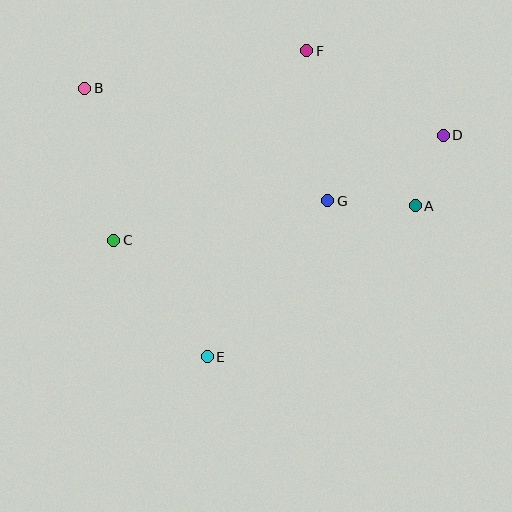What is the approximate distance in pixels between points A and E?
The distance between A and E is approximately 257 pixels.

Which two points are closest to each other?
Points A and D are closest to each other.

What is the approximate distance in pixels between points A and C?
The distance between A and C is approximately 304 pixels.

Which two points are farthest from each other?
Points B and D are farthest from each other.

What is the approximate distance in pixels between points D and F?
The distance between D and F is approximately 161 pixels.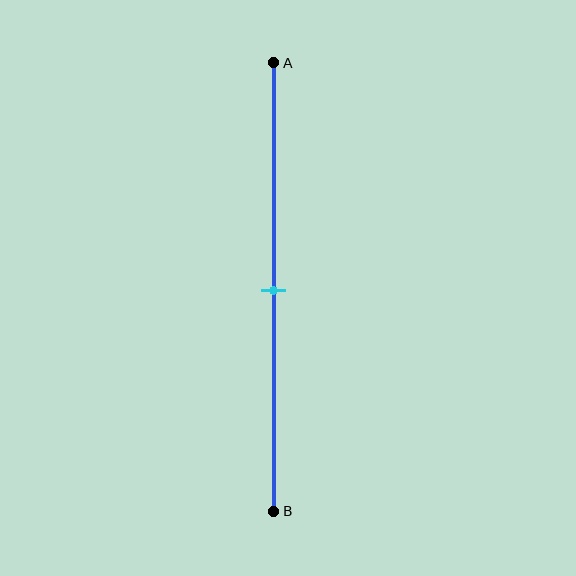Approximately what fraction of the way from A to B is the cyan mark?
The cyan mark is approximately 50% of the way from A to B.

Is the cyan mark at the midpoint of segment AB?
Yes, the mark is approximately at the midpoint.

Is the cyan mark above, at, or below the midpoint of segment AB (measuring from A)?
The cyan mark is approximately at the midpoint of segment AB.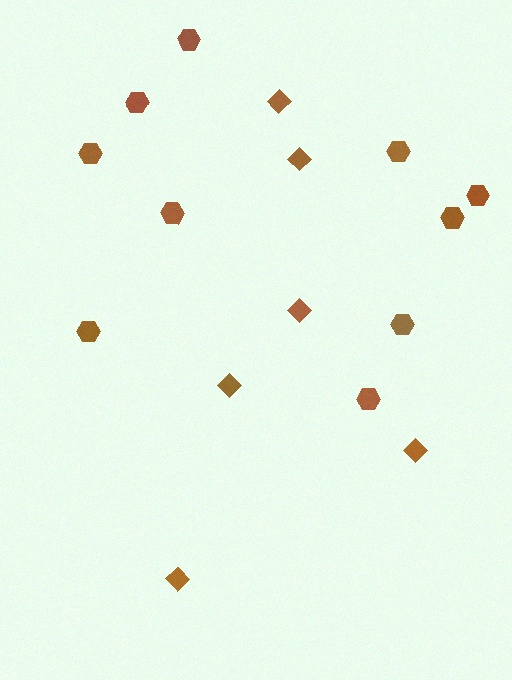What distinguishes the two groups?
There are 2 groups: one group of diamonds (6) and one group of hexagons (10).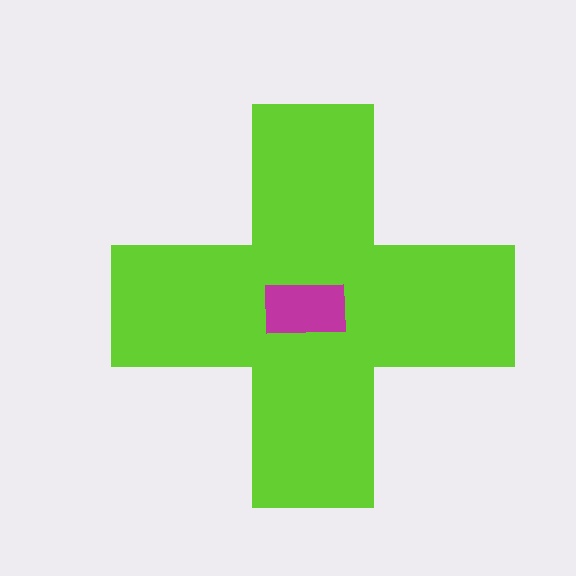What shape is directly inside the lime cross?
The magenta rectangle.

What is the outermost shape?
The lime cross.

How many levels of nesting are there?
2.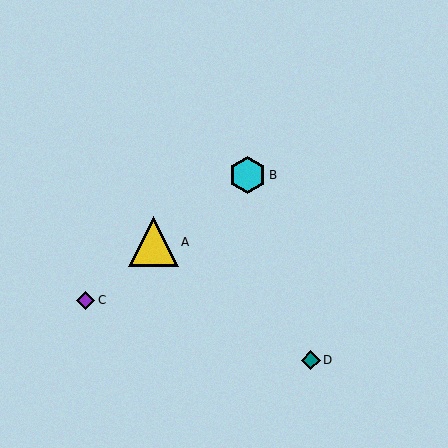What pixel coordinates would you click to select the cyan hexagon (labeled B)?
Click at (247, 175) to select the cyan hexagon B.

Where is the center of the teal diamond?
The center of the teal diamond is at (311, 360).